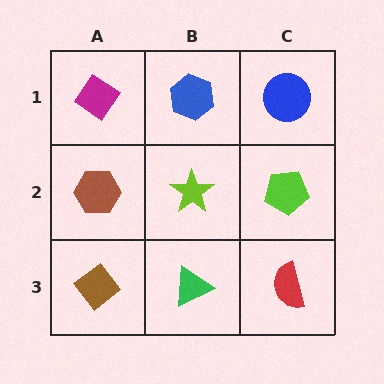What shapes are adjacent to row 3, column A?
A brown hexagon (row 2, column A), a green triangle (row 3, column B).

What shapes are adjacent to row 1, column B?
A lime star (row 2, column B), a magenta diamond (row 1, column A), a blue circle (row 1, column C).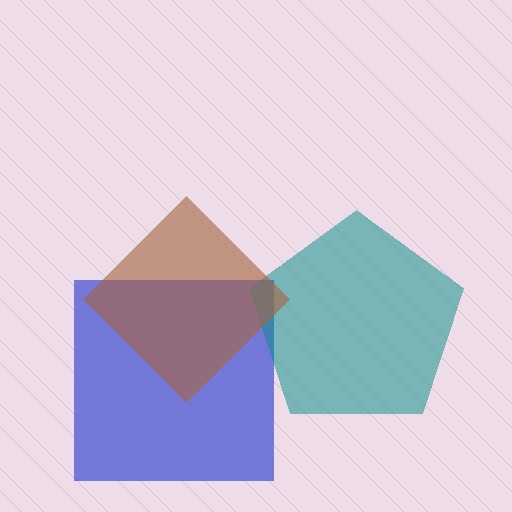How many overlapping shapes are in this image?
There are 3 overlapping shapes in the image.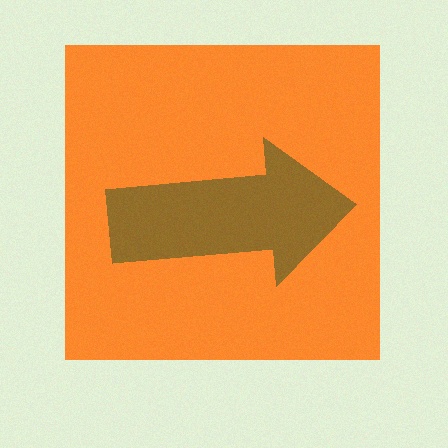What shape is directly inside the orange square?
The brown arrow.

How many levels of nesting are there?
2.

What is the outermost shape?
The orange square.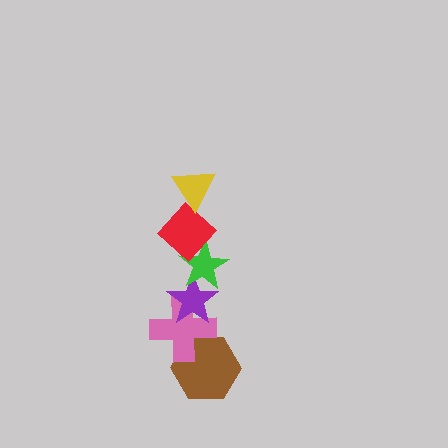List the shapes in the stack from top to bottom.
From top to bottom: the yellow triangle, the red diamond, the green star, the purple star, the pink cross, the brown hexagon.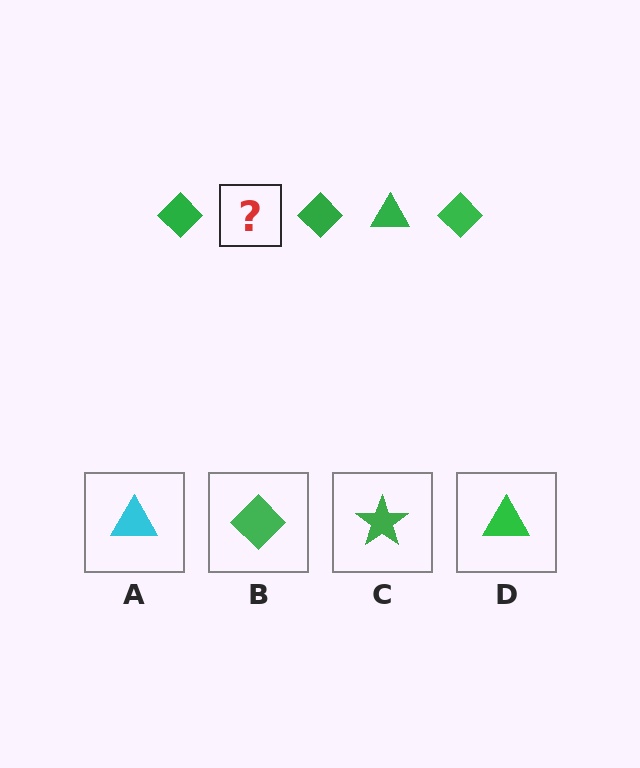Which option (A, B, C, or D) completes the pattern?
D.